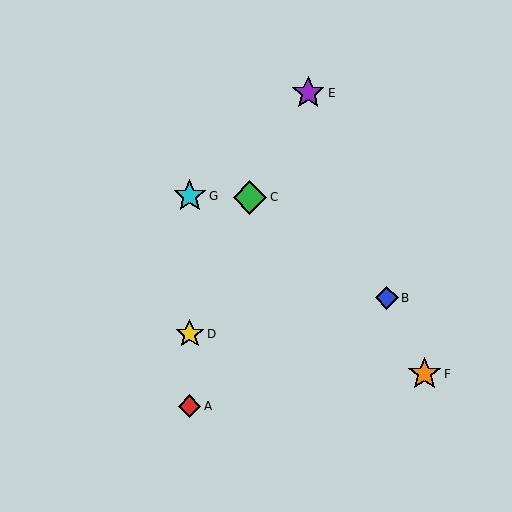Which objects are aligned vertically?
Objects A, D, G are aligned vertically.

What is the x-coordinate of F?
Object F is at x≈424.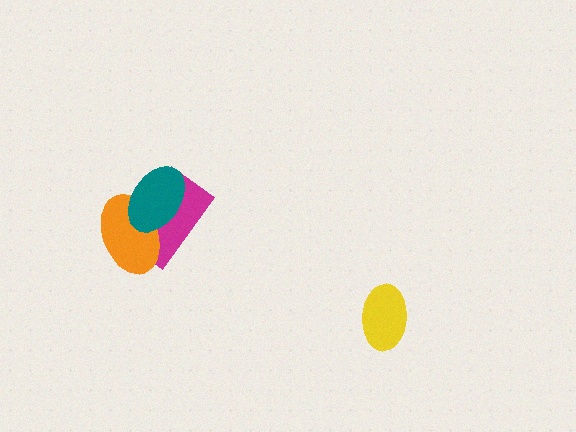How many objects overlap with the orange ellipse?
2 objects overlap with the orange ellipse.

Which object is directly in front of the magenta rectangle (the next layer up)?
The orange ellipse is directly in front of the magenta rectangle.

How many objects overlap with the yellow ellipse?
0 objects overlap with the yellow ellipse.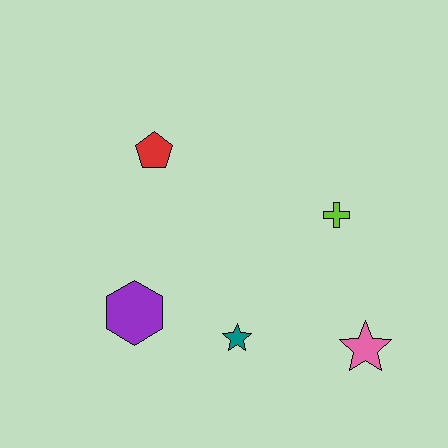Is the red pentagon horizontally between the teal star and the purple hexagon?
Yes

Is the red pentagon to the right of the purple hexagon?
Yes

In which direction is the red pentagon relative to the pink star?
The red pentagon is to the left of the pink star.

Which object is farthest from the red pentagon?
The pink star is farthest from the red pentagon.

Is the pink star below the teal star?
Yes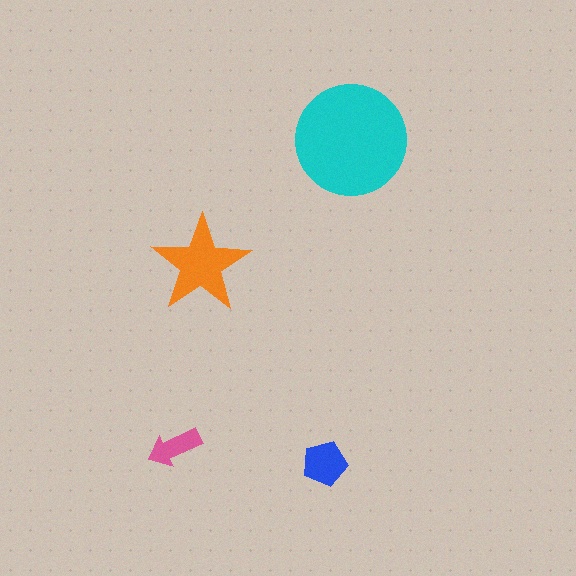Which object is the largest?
The cyan circle.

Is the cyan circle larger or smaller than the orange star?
Larger.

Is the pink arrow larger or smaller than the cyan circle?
Smaller.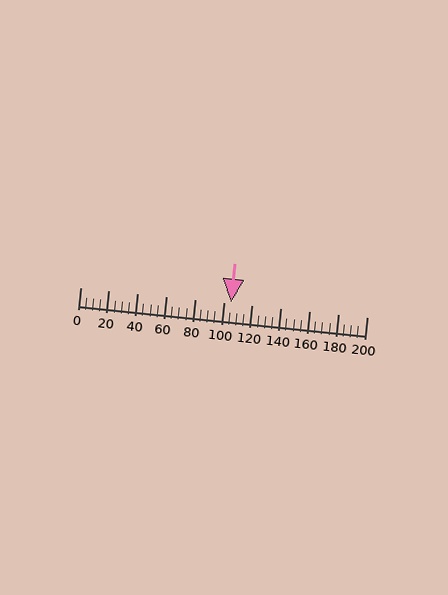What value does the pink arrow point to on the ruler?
The pink arrow points to approximately 105.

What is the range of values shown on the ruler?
The ruler shows values from 0 to 200.